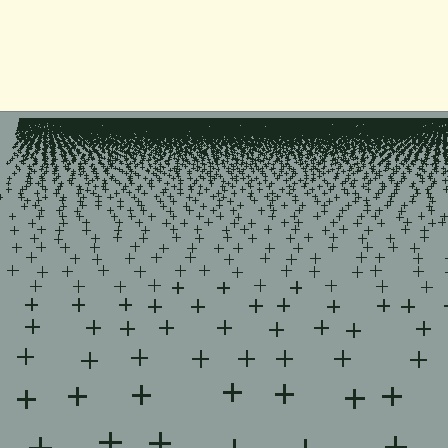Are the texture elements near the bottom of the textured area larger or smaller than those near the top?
Larger. Near the bottom, elements are closer to the viewer and appear at a bigger on-screen size.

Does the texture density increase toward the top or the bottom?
Density increases toward the top.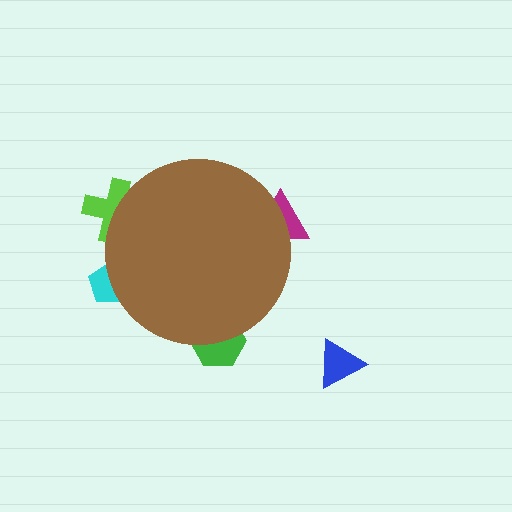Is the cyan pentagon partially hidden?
Yes, the cyan pentagon is partially hidden behind the brown circle.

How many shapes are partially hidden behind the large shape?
4 shapes are partially hidden.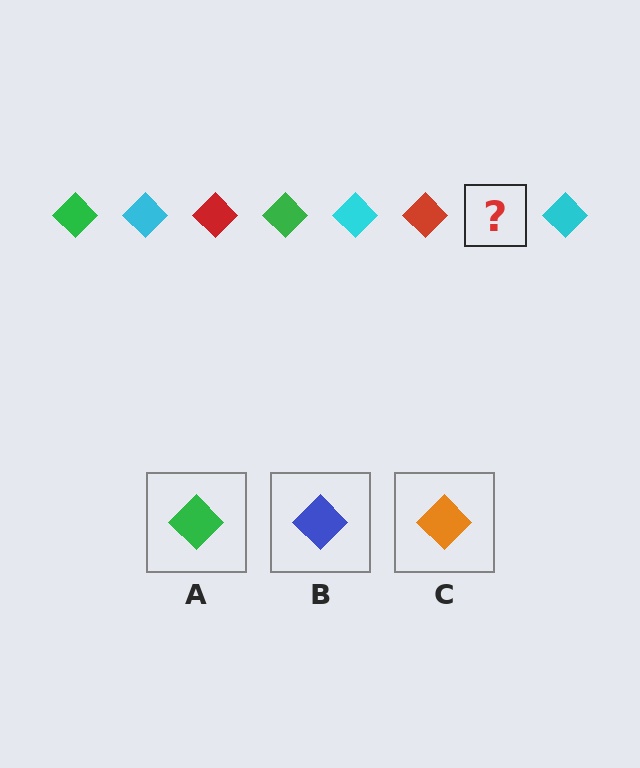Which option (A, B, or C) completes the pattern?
A.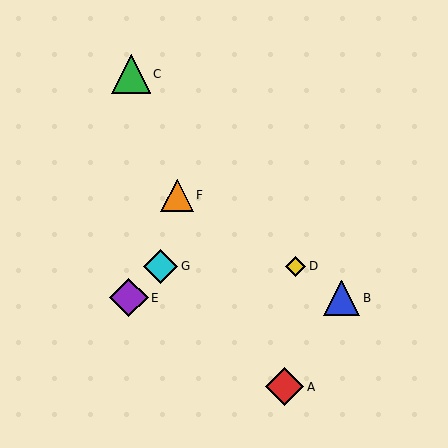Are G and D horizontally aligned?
Yes, both are at y≈266.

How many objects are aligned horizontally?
2 objects (D, G) are aligned horizontally.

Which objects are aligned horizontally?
Objects D, G are aligned horizontally.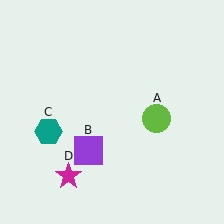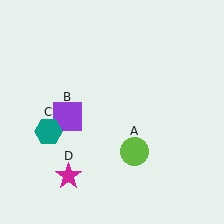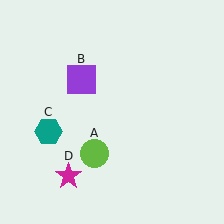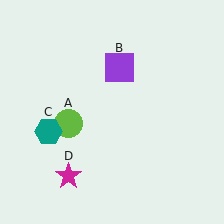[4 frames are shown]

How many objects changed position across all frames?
2 objects changed position: lime circle (object A), purple square (object B).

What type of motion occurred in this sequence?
The lime circle (object A), purple square (object B) rotated clockwise around the center of the scene.